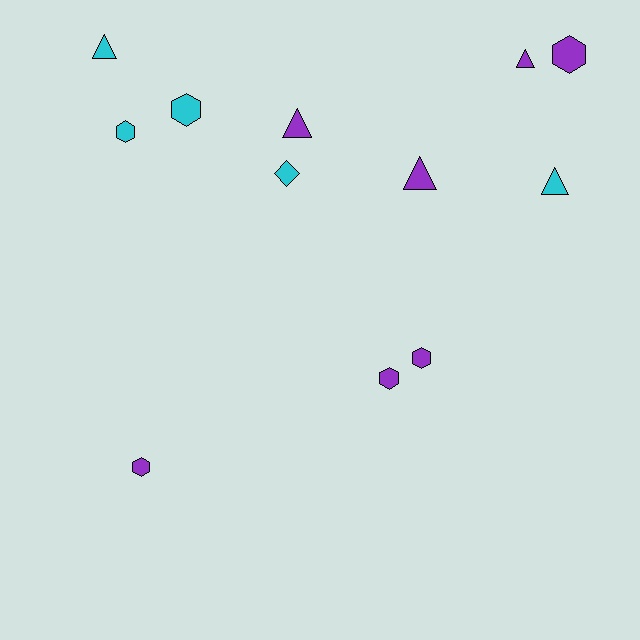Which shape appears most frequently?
Hexagon, with 6 objects.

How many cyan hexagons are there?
There are 2 cyan hexagons.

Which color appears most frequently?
Purple, with 7 objects.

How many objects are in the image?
There are 12 objects.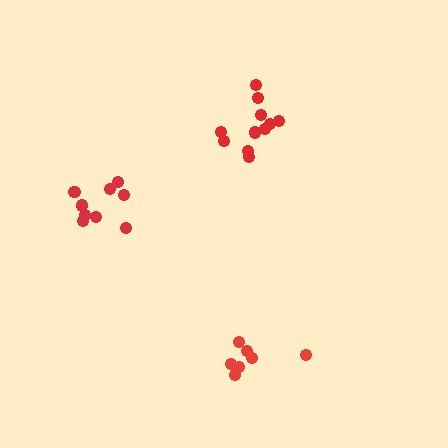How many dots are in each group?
Group 1: 11 dots, Group 2: 7 dots, Group 3: 9 dots (27 total).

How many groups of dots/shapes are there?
There are 3 groups.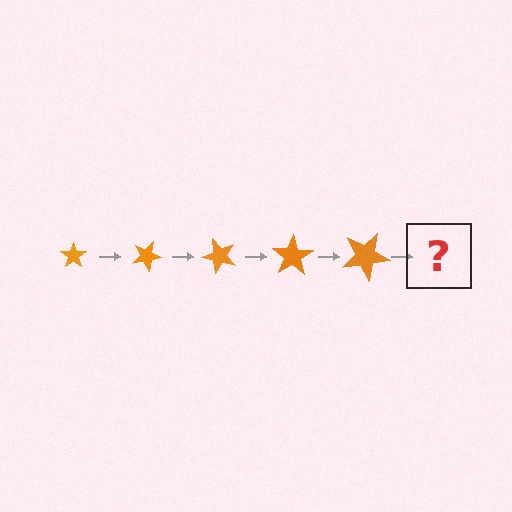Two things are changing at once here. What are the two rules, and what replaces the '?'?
The two rules are that the star grows larger each step and it rotates 25 degrees each step. The '?' should be a star, larger than the previous one and rotated 125 degrees from the start.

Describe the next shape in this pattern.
It should be a star, larger than the previous one and rotated 125 degrees from the start.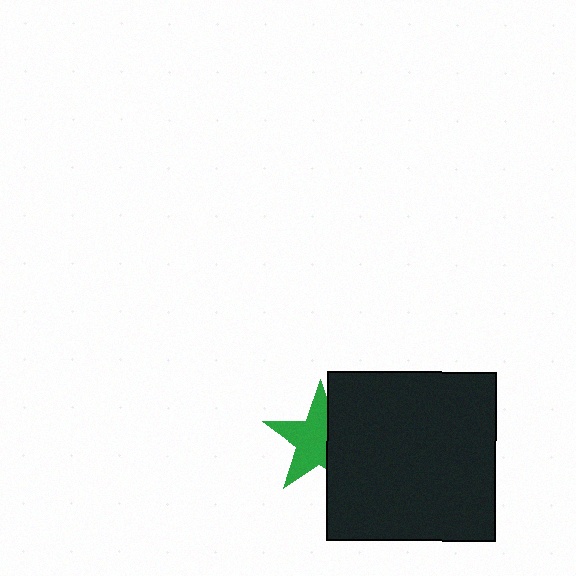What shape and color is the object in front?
The object in front is a black square.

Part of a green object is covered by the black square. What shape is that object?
It is a star.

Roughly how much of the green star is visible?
About half of it is visible (roughly 63%).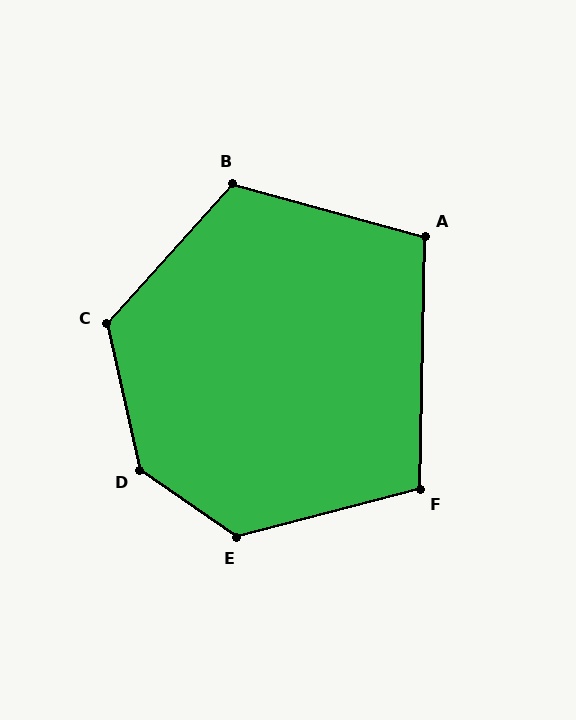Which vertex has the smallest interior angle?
A, at approximately 104 degrees.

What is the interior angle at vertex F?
Approximately 106 degrees (obtuse).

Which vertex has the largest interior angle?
D, at approximately 137 degrees.